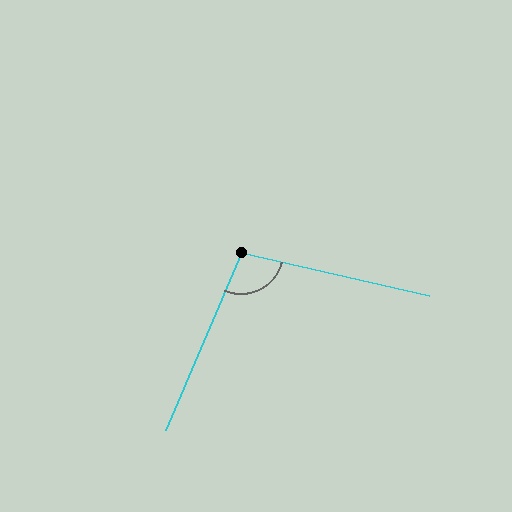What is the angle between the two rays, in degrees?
Approximately 100 degrees.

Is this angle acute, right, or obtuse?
It is obtuse.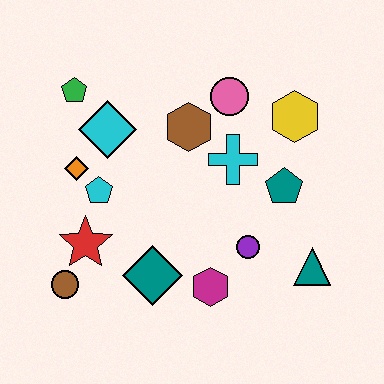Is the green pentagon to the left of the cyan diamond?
Yes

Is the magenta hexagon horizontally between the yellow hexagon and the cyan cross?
No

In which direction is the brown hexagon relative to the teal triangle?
The brown hexagon is above the teal triangle.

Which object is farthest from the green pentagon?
The teal triangle is farthest from the green pentagon.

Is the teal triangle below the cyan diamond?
Yes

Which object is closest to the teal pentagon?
The cyan cross is closest to the teal pentagon.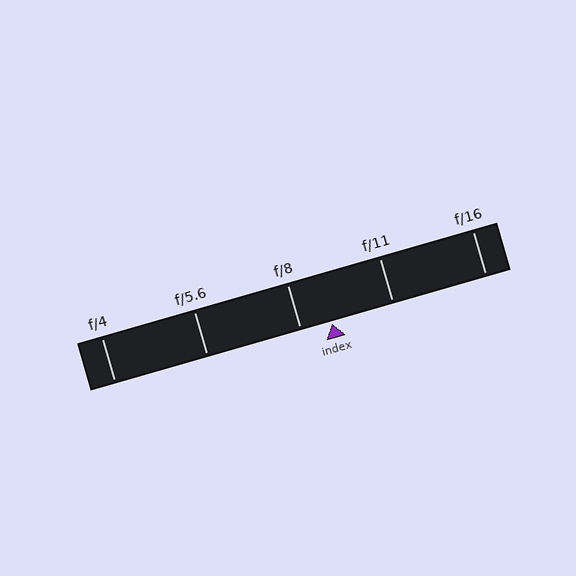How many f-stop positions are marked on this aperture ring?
There are 5 f-stop positions marked.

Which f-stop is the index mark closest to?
The index mark is closest to f/8.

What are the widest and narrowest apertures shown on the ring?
The widest aperture shown is f/4 and the narrowest is f/16.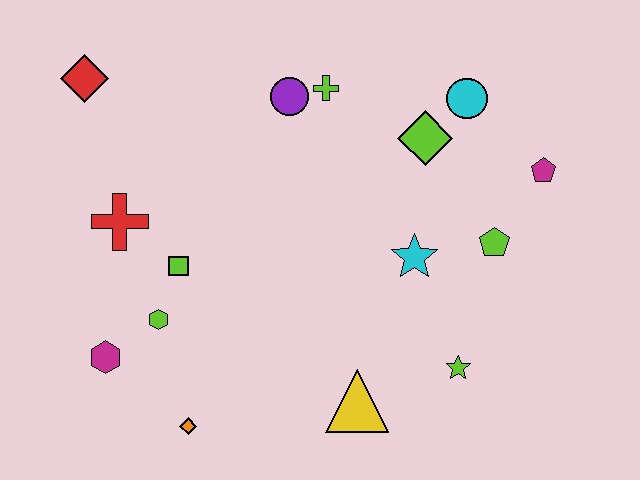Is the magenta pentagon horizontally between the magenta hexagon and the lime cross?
No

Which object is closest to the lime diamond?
The cyan circle is closest to the lime diamond.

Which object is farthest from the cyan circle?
The magenta hexagon is farthest from the cyan circle.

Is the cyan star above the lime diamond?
No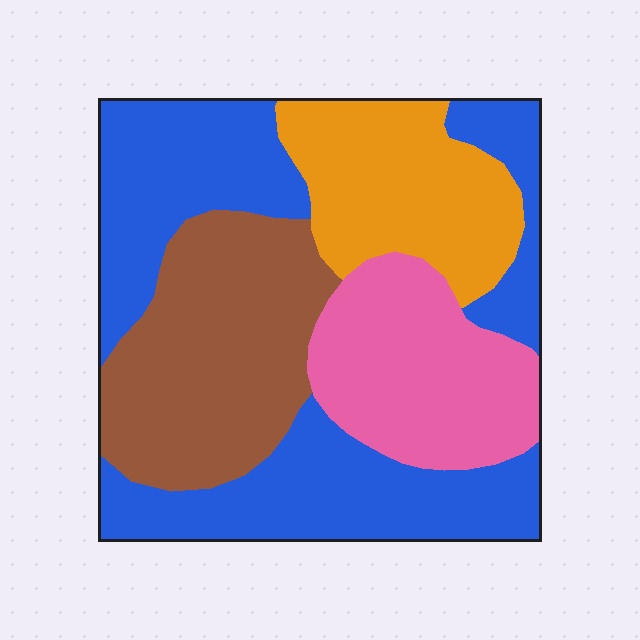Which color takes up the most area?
Blue, at roughly 40%.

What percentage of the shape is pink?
Pink takes up less than a quarter of the shape.